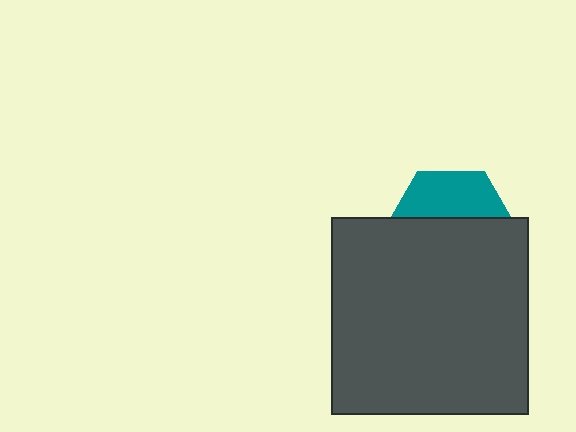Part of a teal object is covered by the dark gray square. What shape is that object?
It is a hexagon.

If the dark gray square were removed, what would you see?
You would see the complete teal hexagon.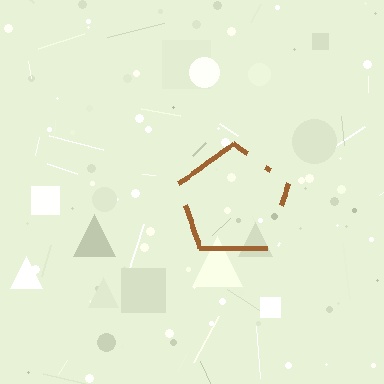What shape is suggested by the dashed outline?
The dashed outline suggests a pentagon.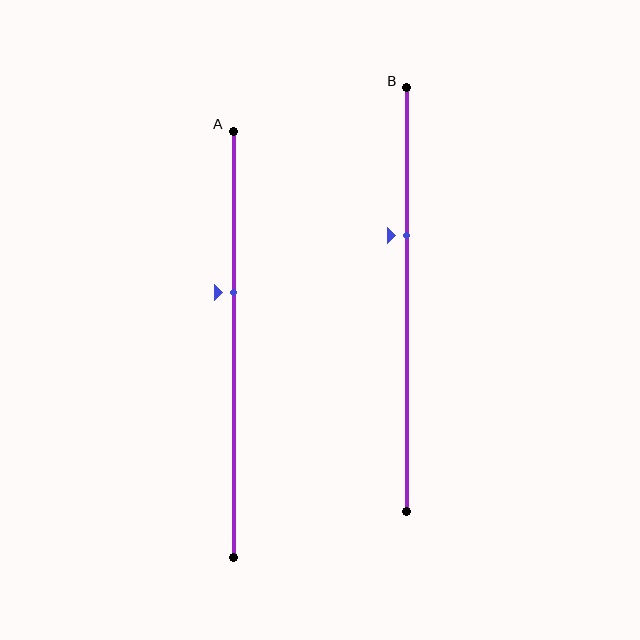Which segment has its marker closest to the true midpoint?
Segment A has its marker closest to the true midpoint.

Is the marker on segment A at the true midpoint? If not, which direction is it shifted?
No, the marker on segment A is shifted upward by about 12% of the segment length.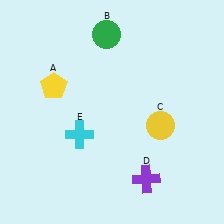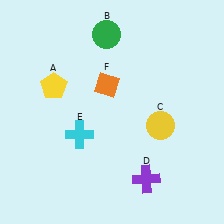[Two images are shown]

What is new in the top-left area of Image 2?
An orange diamond (F) was added in the top-left area of Image 2.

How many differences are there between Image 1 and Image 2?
There is 1 difference between the two images.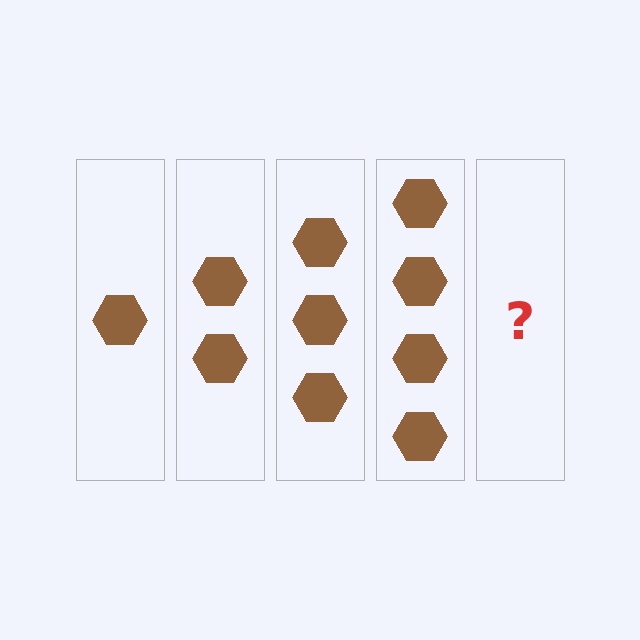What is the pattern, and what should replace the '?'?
The pattern is that each step adds one more hexagon. The '?' should be 5 hexagons.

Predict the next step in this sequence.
The next step is 5 hexagons.